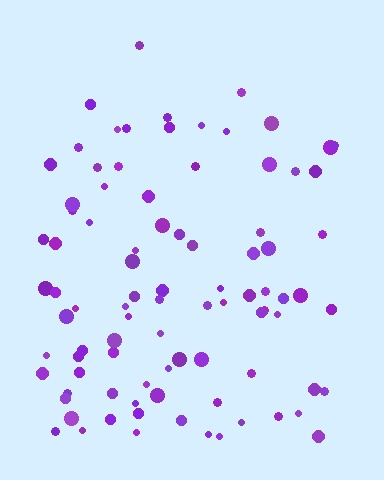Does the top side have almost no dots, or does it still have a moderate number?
Still a moderate number, just noticeably fewer than the bottom.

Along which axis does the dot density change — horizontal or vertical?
Vertical.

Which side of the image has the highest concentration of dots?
The bottom.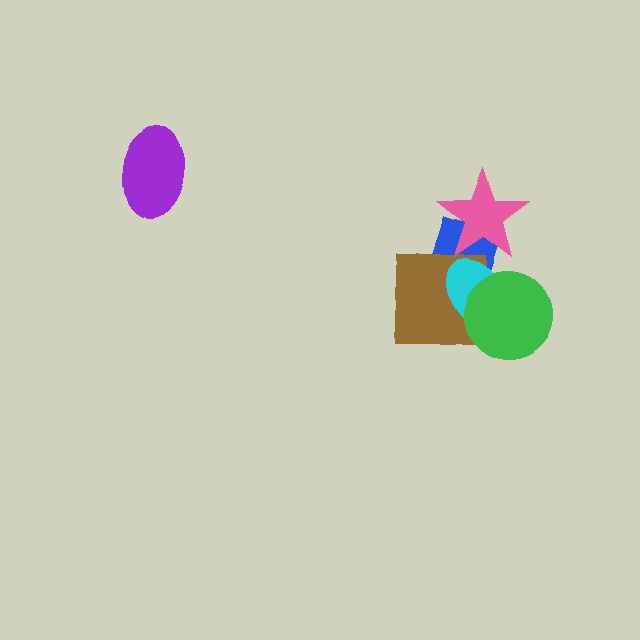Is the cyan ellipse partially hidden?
Yes, it is partially covered by another shape.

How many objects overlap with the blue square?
3 objects overlap with the blue square.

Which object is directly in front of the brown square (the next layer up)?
The cyan ellipse is directly in front of the brown square.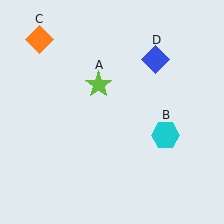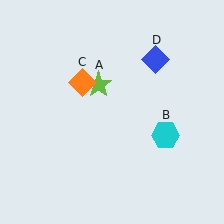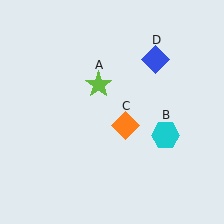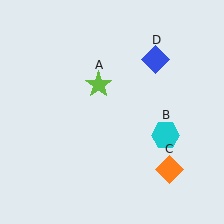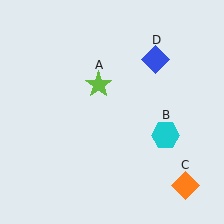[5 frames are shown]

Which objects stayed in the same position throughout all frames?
Lime star (object A) and cyan hexagon (object B) and blue diamond (object D) remained stationary.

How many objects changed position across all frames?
1 object changed position: orange diamond (object C).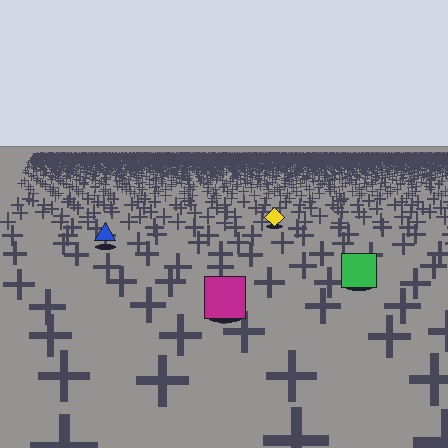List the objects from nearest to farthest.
From nearest to farthest: the magenta square, the green square, the blue triangle, the yellow diamond.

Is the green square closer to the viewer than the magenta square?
No. The magenta square is closer — you can tell from the texture gradient: the ground texture is coarser near it.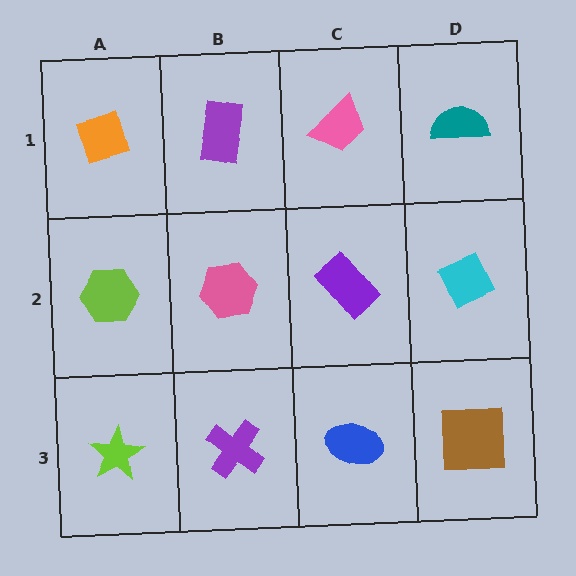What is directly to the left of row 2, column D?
A purple rectangle.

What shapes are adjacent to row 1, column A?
A lime hexagon (row 2, column A), a purple rectangle (row 1, column B).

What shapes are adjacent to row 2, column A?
An orange diamond (row 1, column A), a lime star (row 3, column A), a pink hexagon (row 2, column B).